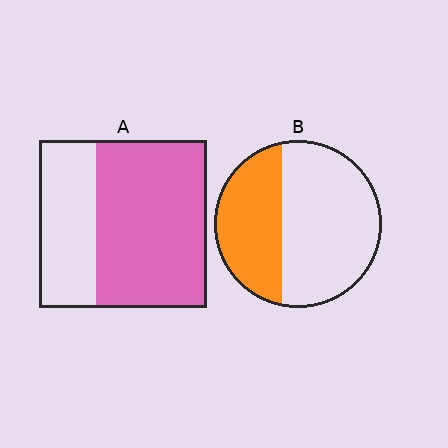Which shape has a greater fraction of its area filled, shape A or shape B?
Shape A.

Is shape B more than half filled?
No.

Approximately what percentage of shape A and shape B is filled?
A is approximately 65% and B is approximately 40%.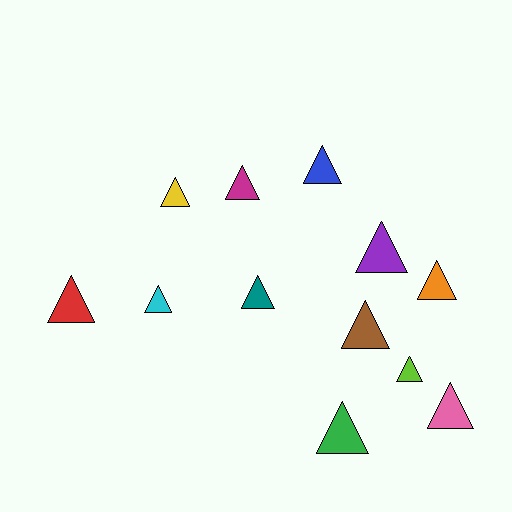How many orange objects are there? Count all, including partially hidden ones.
There is 1 orange object.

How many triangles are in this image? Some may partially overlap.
There are 12 triangles.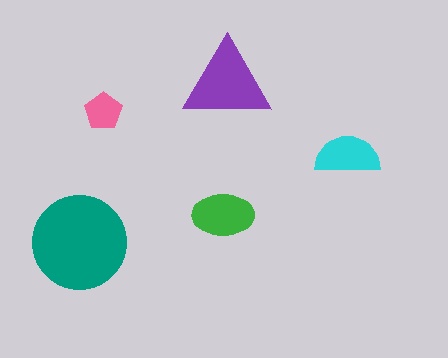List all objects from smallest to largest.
The pink pentagon, the cyan semicircle, the green ellipse, the purple triangle, the teal circle.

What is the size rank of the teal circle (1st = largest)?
1st.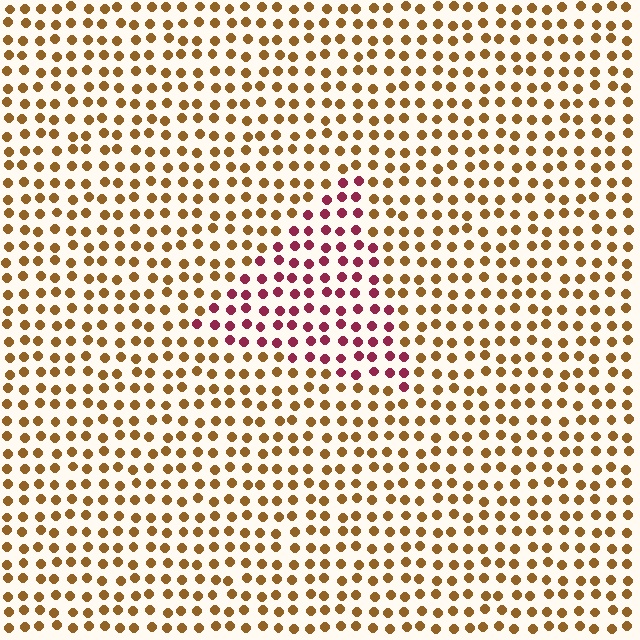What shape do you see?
I see a triangle.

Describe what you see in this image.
The image is filled with small brown elements in a uniform arrangement. A triangle-shaped region is visible where the elements are tinted to a slightly different hue, forming a subtle color boundary.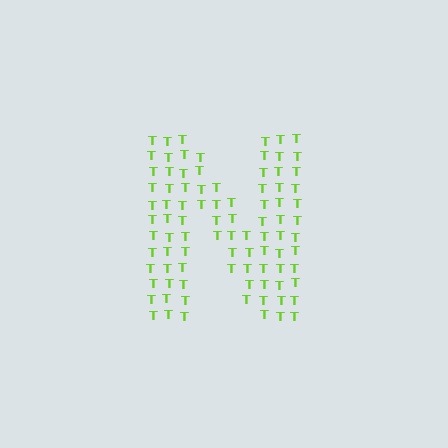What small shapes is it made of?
It is made of small letter T's.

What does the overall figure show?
The overall figure shows the letter N.